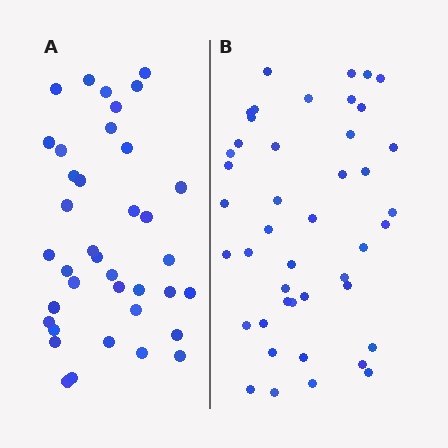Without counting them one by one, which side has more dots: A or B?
Region B (the right region) has more dots.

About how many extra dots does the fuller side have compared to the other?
Region B has about 6 more dots than region A.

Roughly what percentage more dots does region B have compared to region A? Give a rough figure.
About 15% more.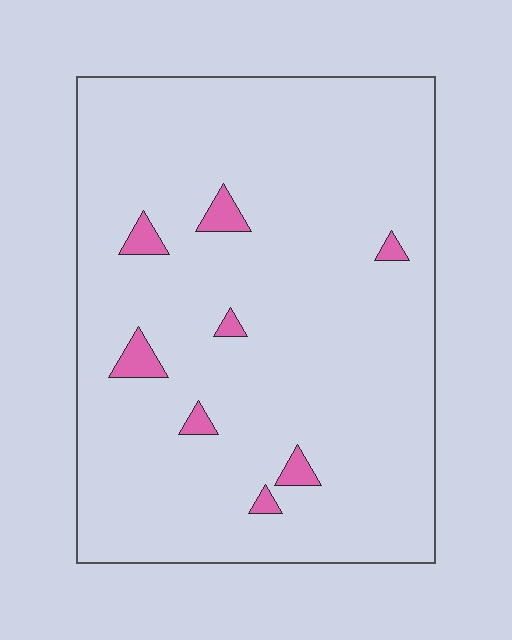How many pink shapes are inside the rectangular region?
8.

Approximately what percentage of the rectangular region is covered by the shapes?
Approximately 5%.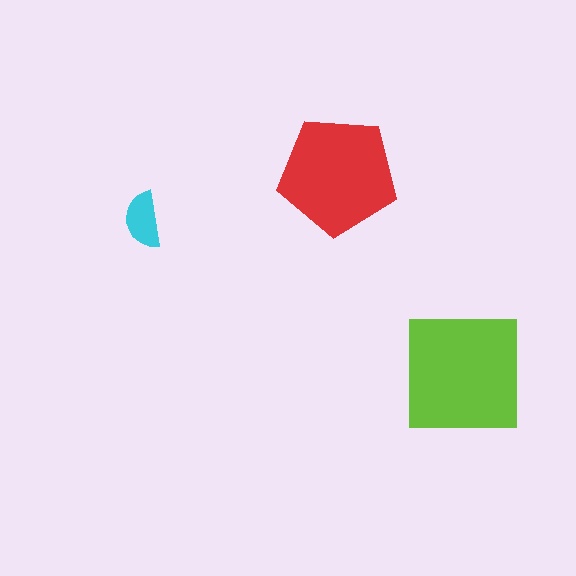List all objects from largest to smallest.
The lime square, the red pentagon, the cyan semicircle.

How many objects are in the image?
There are 3 objects in the image.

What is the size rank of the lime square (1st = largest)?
1st.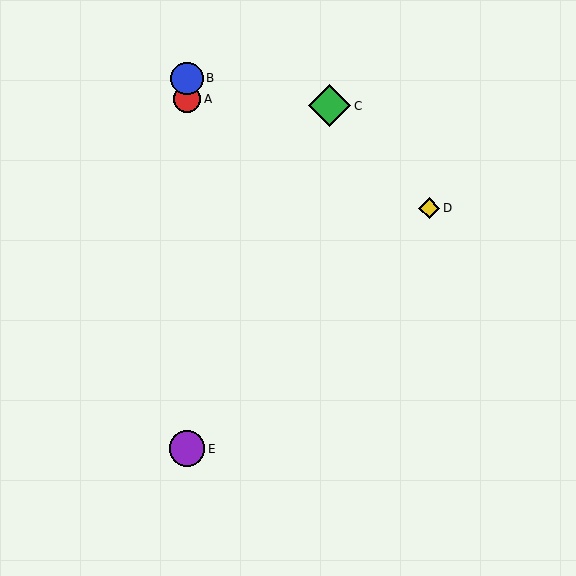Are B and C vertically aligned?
No, B is at x≈187 and C is at x≈329.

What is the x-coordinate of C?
Object C is at x≈329.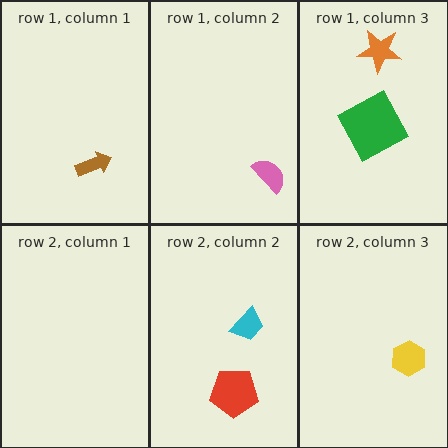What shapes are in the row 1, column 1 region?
The brown arrow.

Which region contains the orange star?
The row 1, column 3 region.